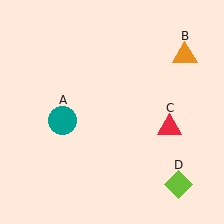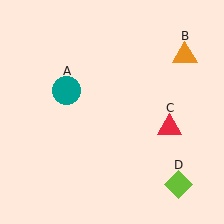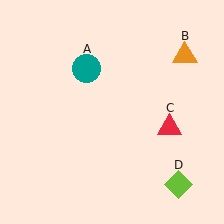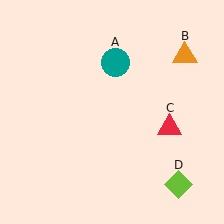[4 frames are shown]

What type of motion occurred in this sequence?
The teal circle (object A) rotated clockwise around the center of the scene.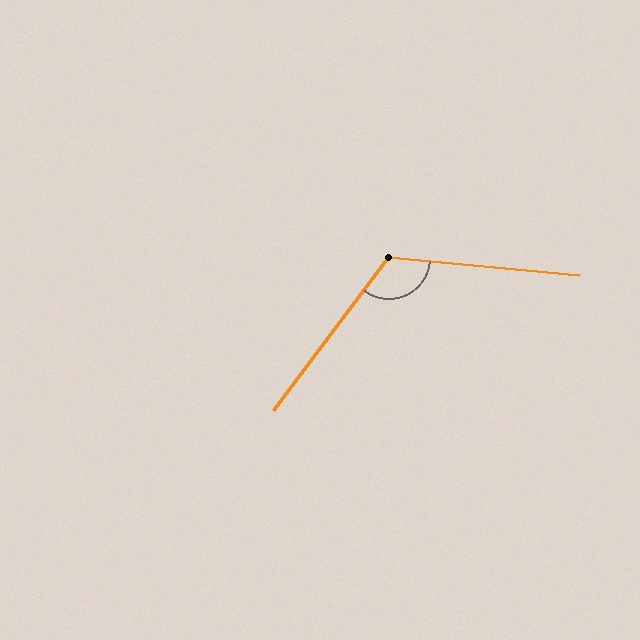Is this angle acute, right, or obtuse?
It is obtuse.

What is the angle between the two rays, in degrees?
Approximately 122 degrees.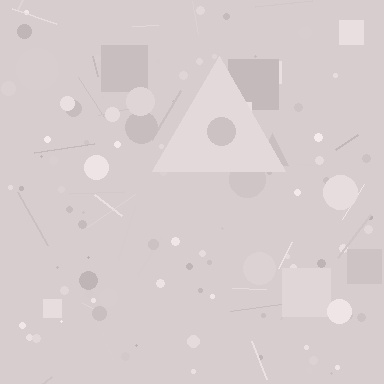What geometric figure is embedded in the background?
A triangle is embedded in the background.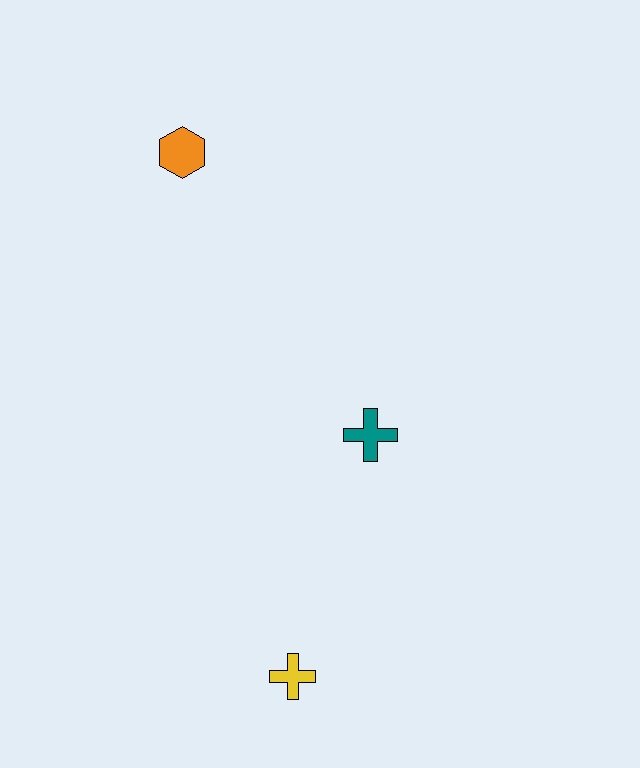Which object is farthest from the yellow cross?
The orange hexagon is farthest from the yellow cross.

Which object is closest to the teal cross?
The yellow cross is closest to the teal cross.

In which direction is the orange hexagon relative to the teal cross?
The orange hexagon is above the teal cross.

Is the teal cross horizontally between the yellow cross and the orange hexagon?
No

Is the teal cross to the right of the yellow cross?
Yes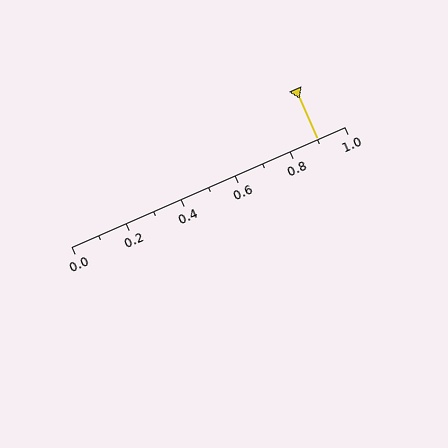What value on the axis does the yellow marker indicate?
The marker indicates approximately 0.9.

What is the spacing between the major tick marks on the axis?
The major ticks are spaced 0.2 apart.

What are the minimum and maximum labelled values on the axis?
The axis runs from 0.0 to 1.0.